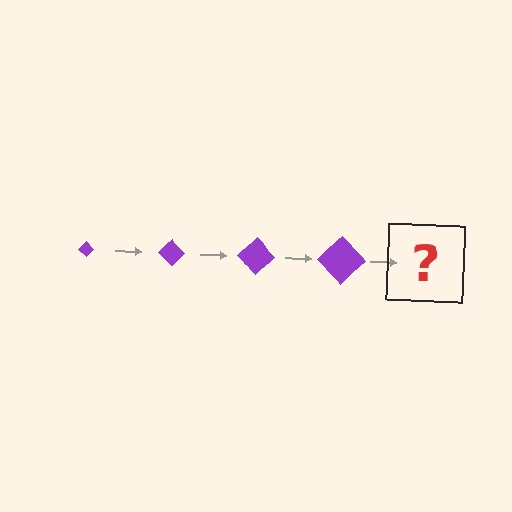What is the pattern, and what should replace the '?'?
The pattern is that the diamond gets progressively larger each step. The '?' should be a purple diamond, larger than the previous one.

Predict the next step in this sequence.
The next step is a purple diamond, larger than the previous one.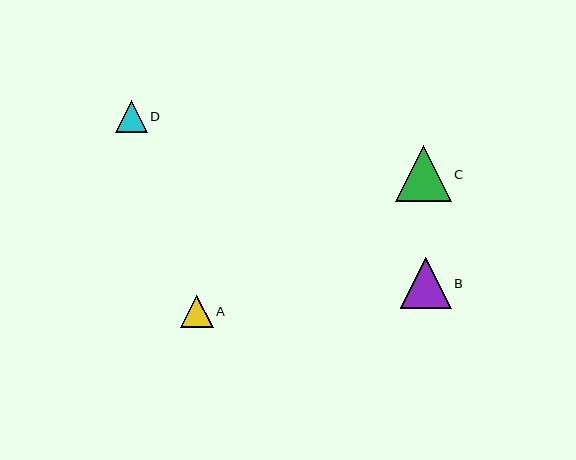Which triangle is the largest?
Triangle C is the largest with a size of approximately 56 pixels.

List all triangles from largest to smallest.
From largest to smallest: C, B, A, D.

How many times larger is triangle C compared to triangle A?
Triangle C is approximately 1.7 times the size of triangle A.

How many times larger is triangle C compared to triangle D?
Triangle C is approximately 1.8 times the size of triangle D.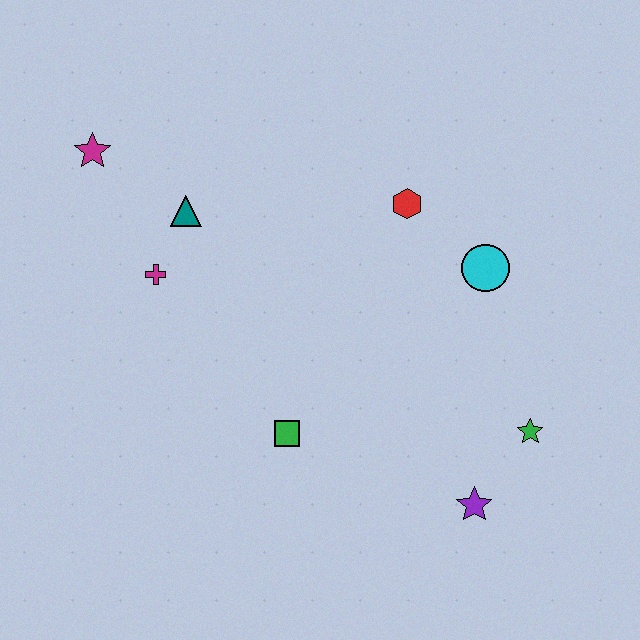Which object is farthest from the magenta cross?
The green star is farthest from the magenta cross.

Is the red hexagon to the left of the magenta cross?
No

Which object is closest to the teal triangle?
The magenta cross is closest to the teal triangle.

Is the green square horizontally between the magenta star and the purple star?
Yes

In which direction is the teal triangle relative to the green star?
The teal triangle is to the left of the green star.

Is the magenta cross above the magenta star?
No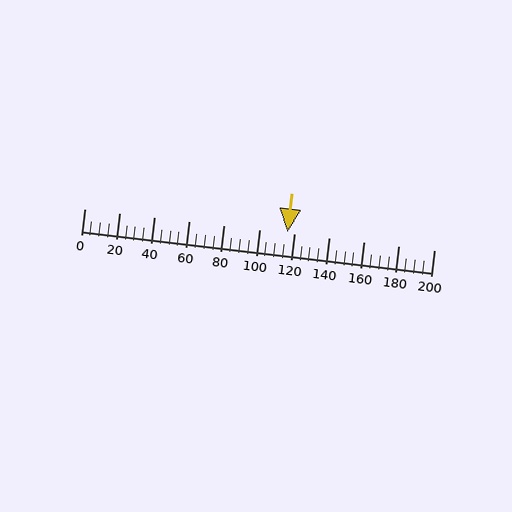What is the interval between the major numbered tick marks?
The major tick marks are spaced 20 units apart.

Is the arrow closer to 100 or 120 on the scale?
The arrow is closer to 120.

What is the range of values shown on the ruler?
The ruler shows values from 0 to 200.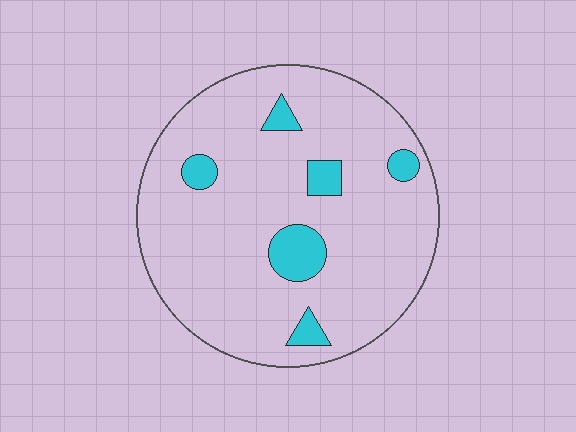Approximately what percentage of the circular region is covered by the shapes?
Approximately 10%.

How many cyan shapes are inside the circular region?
6.